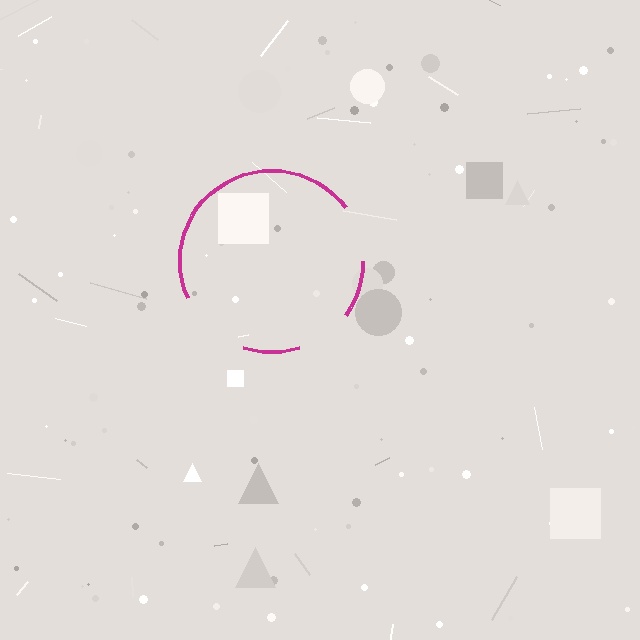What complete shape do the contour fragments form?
The contour fragments form a circle.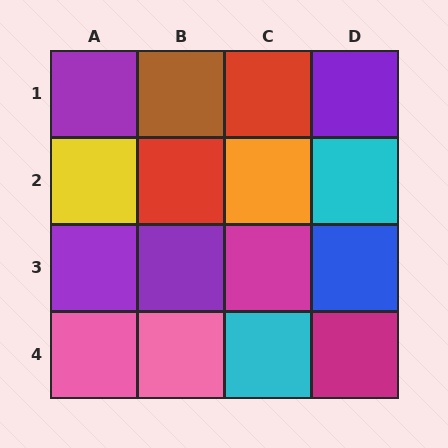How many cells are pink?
2 cells are pink.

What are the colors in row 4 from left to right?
Pink, pink, cyan, magenta.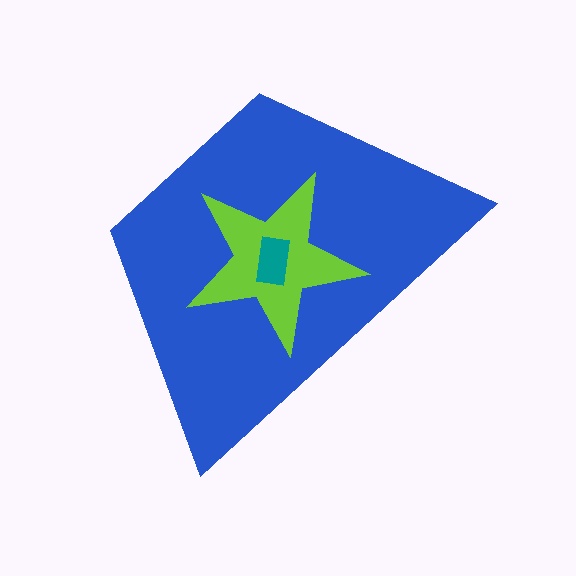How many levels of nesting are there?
3.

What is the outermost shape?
The blue trapezoid.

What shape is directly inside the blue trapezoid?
The lime star.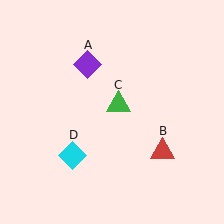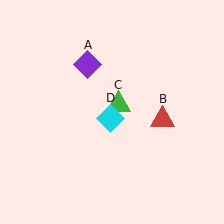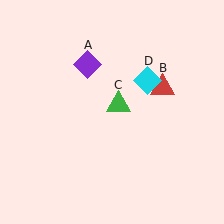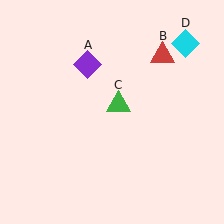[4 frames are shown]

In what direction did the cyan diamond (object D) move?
The cyan diamond (object D) moved up and to the right.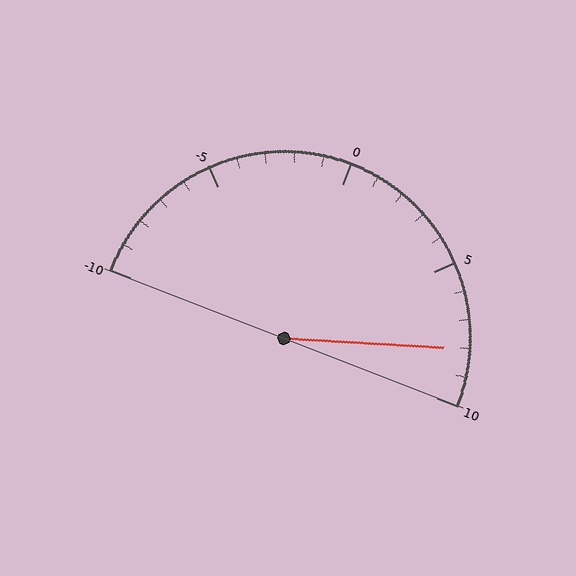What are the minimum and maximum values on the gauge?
The gauge ranges from -10 to 10.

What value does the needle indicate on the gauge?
The needle indicates approximately 8.